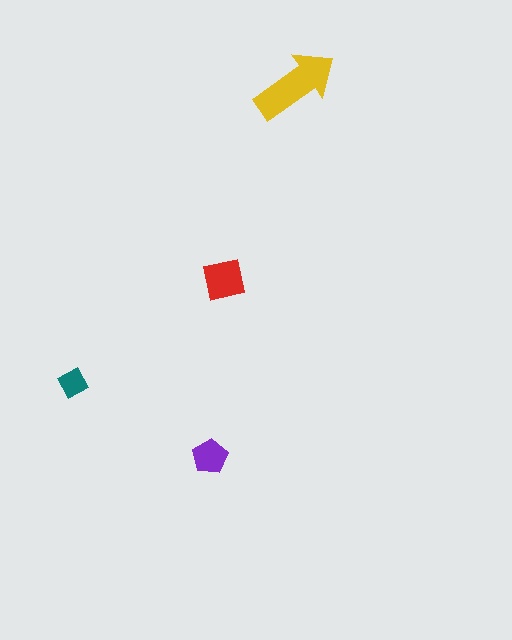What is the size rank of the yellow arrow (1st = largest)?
1st.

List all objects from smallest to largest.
The teal diamond, the purple pentagon, the red square, the yellow arrow.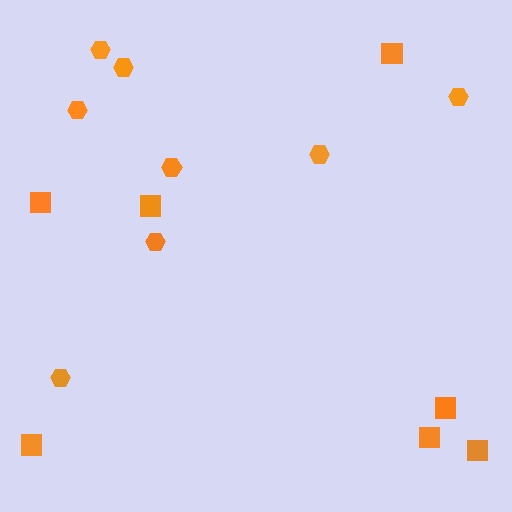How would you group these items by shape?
There are 2 groups: one group of hexagons (8) and one group of squares (7).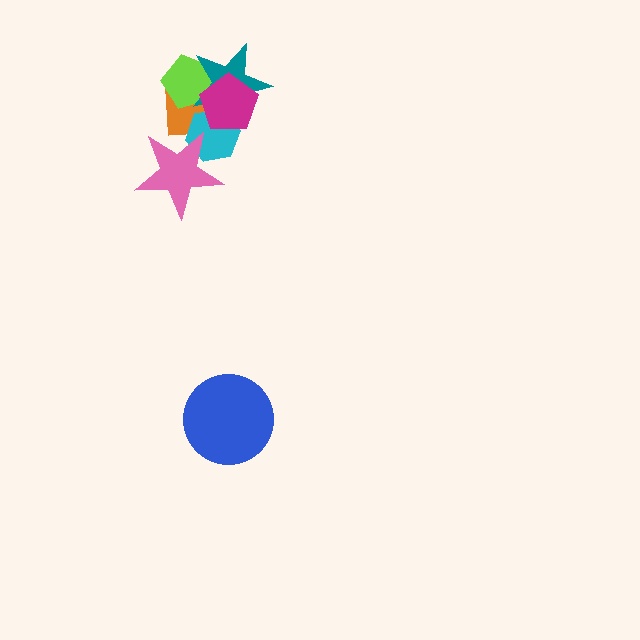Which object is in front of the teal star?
The magenta pentagon is in front of the teal star.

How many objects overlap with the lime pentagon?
3 objects overlap with the lime pentagon.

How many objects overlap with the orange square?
4 objects overlap with the orange square.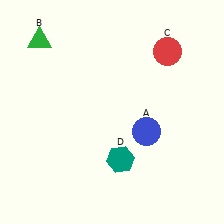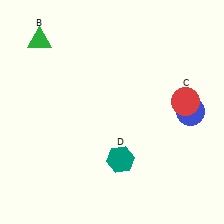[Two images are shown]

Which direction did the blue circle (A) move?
The blue circle (A) moved right.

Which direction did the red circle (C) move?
The red circle (C) moved down.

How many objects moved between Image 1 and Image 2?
2 objects moved between the two images.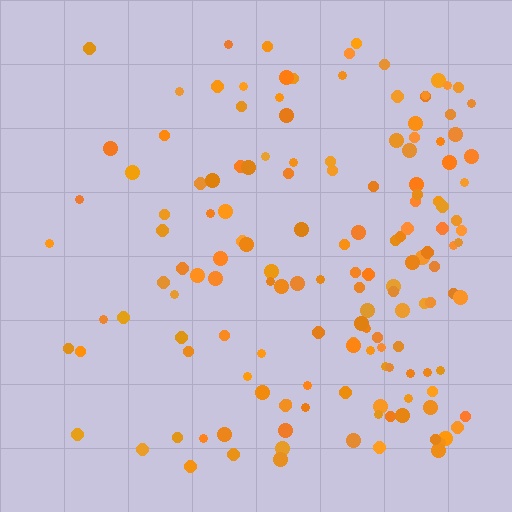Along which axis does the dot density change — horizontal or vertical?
Horizontal.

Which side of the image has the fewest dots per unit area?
The left.